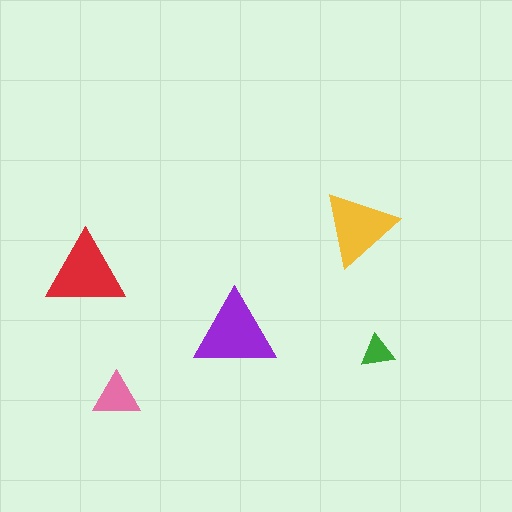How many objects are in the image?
There are 5 objects in the image.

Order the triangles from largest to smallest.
the purple one, the red one, the yellow one, the pink one, the green one.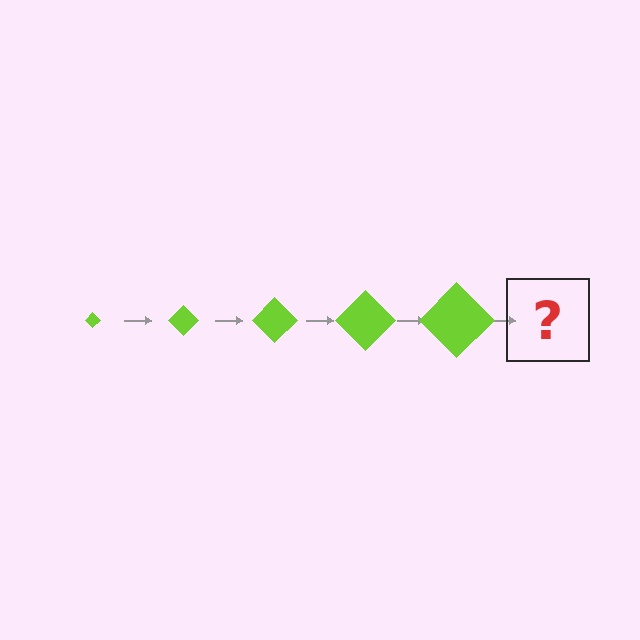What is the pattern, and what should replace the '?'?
The pattern is that the diamond gets progressively larger each step. The '?' should be a lime diamond, larger than the previous one.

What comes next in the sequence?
The next element should be a lime diamond, larger than the previous one.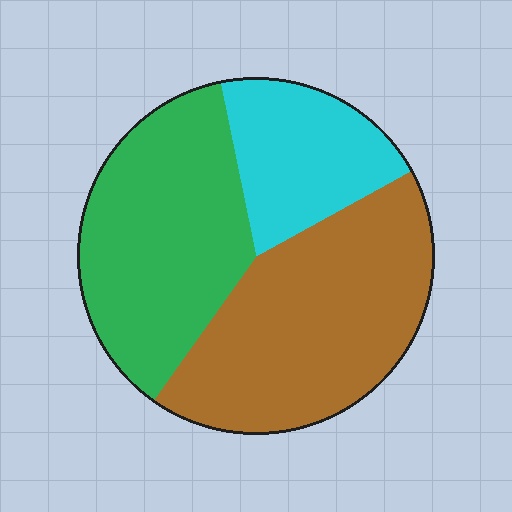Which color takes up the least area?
Cyan, at roughly 20%.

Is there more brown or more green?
Brown.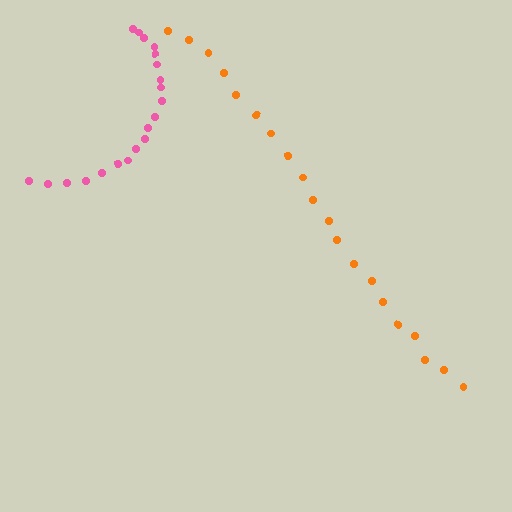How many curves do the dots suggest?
There are 2 distinct paths.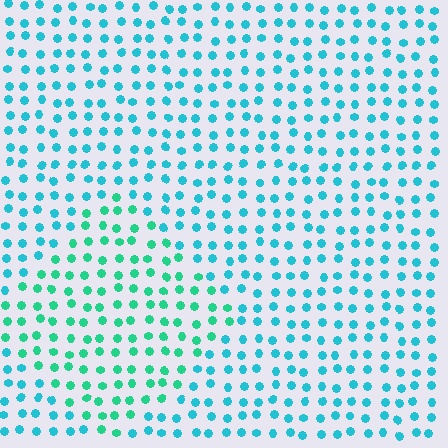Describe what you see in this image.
The image is filled with small cyan elements in a uniform arrangement. A diamond-shaped region is visible where the elements are tinted to a slightly different hue, forming a subtle color boundary.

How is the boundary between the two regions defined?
The boundary is defined purely by a slight shift in hue (about 31 degrees). Spacing, size, and orientation are identical on both sides.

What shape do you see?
I see a diamond.